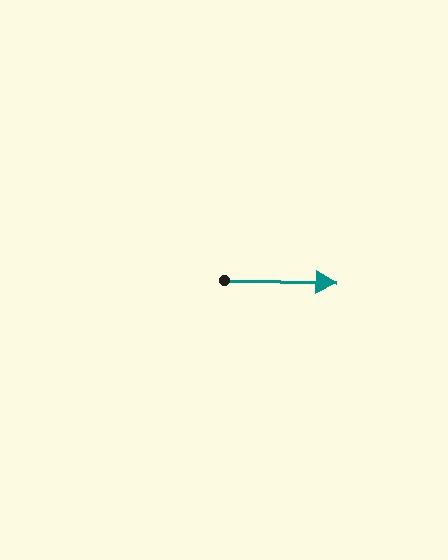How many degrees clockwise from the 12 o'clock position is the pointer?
Approximately 91 degrees.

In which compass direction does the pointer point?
East.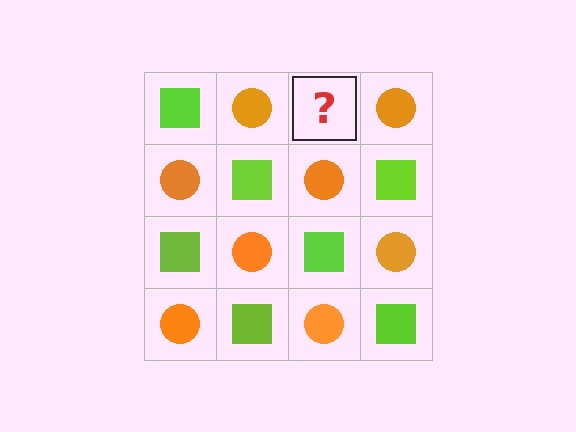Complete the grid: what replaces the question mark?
The question mark should be replaced with a lime square.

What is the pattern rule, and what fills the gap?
The rule is that it alternates lime square and orange circle in a checkerboard pattern. The gap should be filled with a lime square.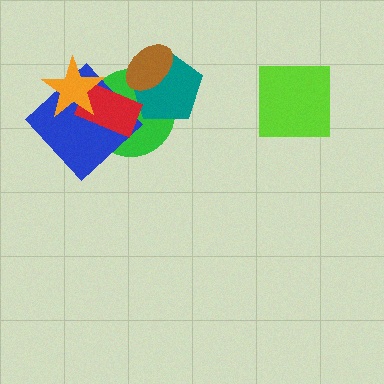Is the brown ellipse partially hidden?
No, no other shape covers it.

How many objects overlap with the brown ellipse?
2 objects overlap with the brown ellipse.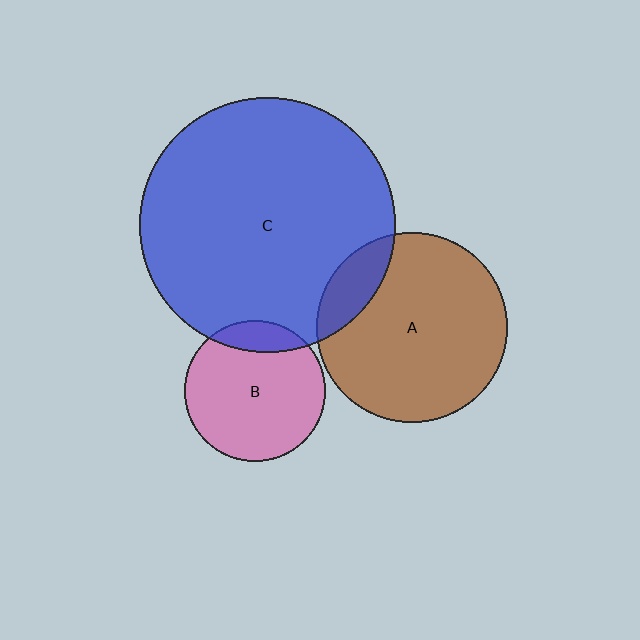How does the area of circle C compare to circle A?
Approximately 1.8 times.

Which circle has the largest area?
Circle C (blue).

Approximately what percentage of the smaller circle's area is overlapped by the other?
Approximately 15%.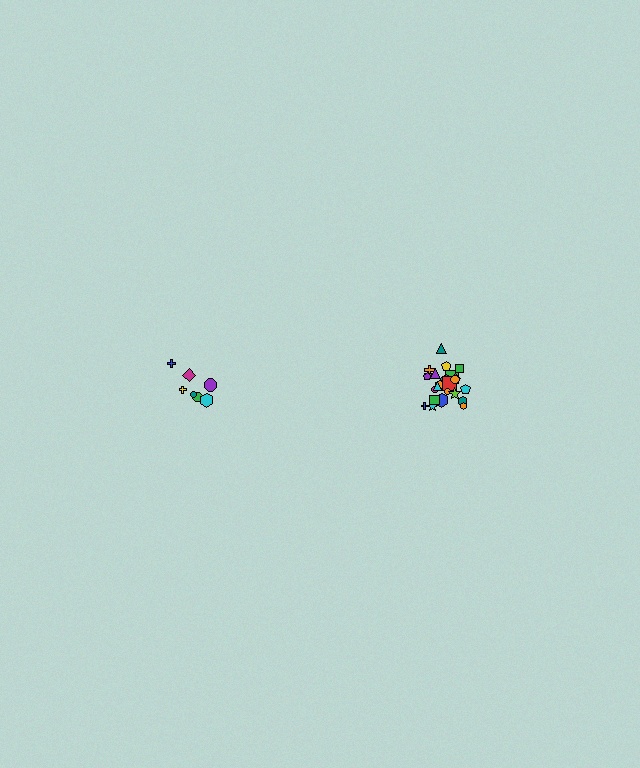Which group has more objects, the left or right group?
The right group.